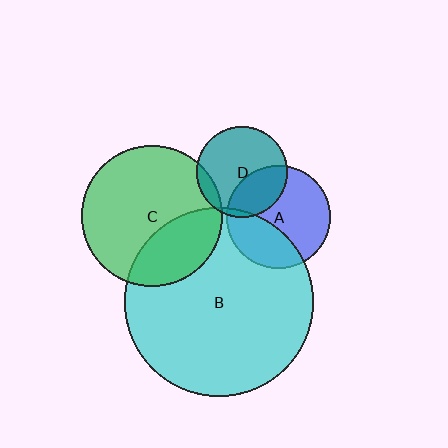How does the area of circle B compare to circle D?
Approximately 4.3 times.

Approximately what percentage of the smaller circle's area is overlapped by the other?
Approximately 35%.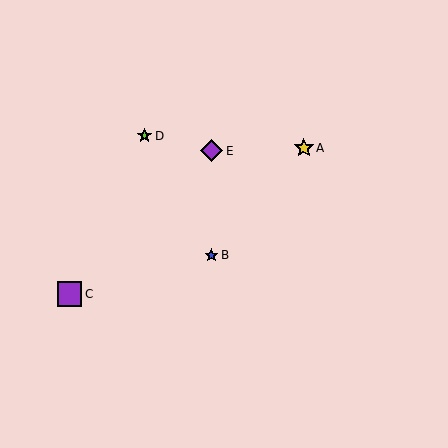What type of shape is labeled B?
Shape B is a blue star.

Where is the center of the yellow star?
The center of the yellow star is at (304, 148).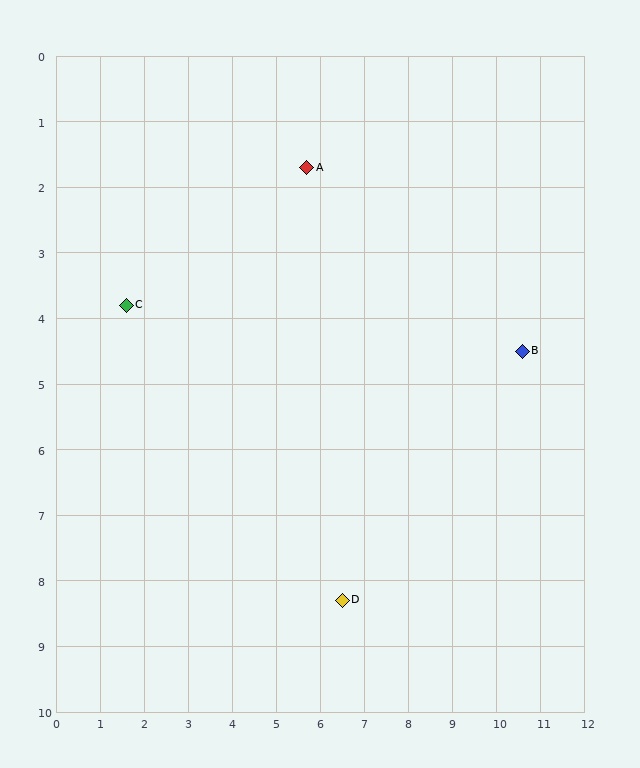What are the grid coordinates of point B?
Point B is at approximately (10.6, 4.5).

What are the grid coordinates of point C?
Point C is at approximately (1.6, 3.8).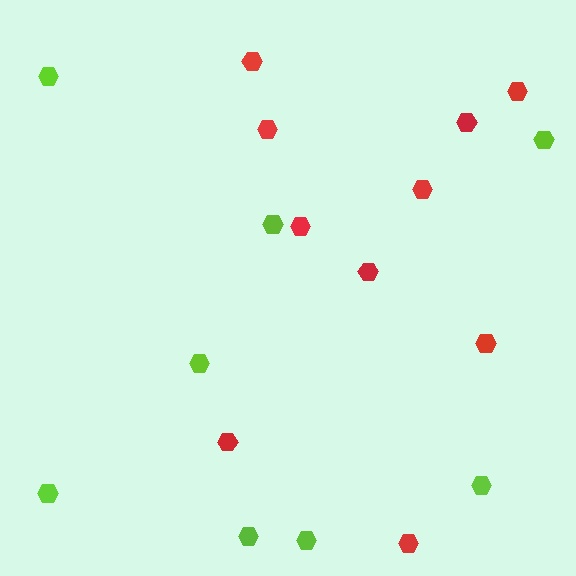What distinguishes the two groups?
There are 2 groups: one group of red hexagons (10) and one group of lime hexagons (8).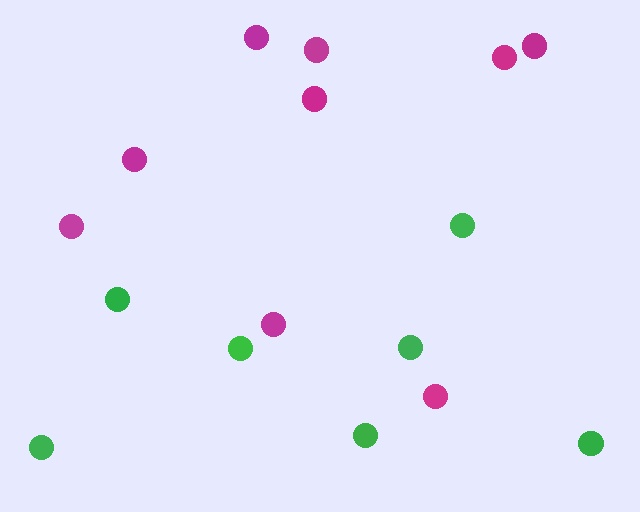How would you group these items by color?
There are 2 groups: one group of magenta circles (9) and one group of green circles (7).